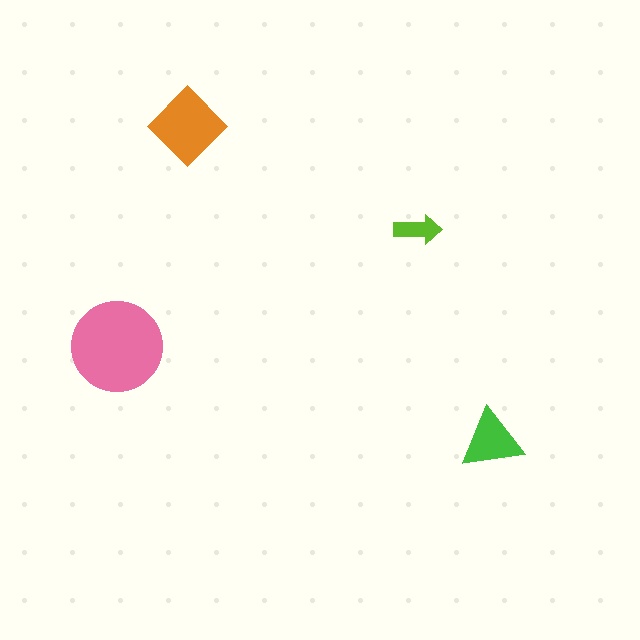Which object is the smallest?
The lime arrow.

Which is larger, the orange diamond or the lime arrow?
The orange diamond.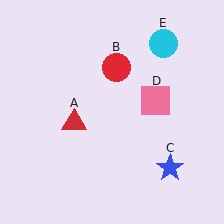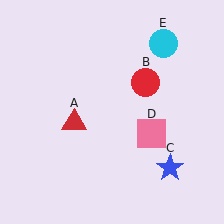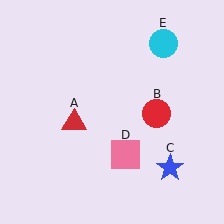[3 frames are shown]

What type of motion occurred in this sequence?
The red circle (object B), pink square (object D) rotated clockwise around the center of the scene.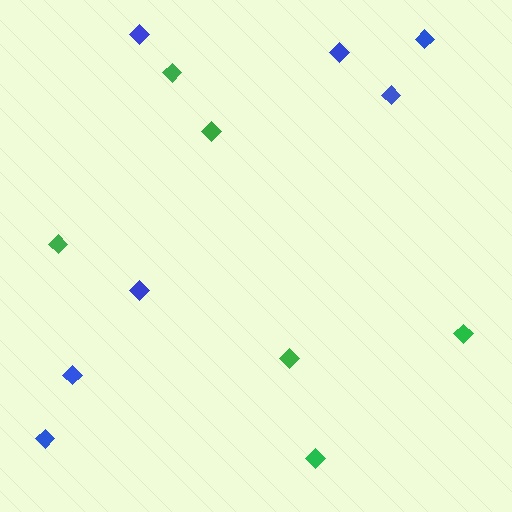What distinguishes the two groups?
There are 2 groups: one group of green diamonds (6) and one group of blue diamonds (7).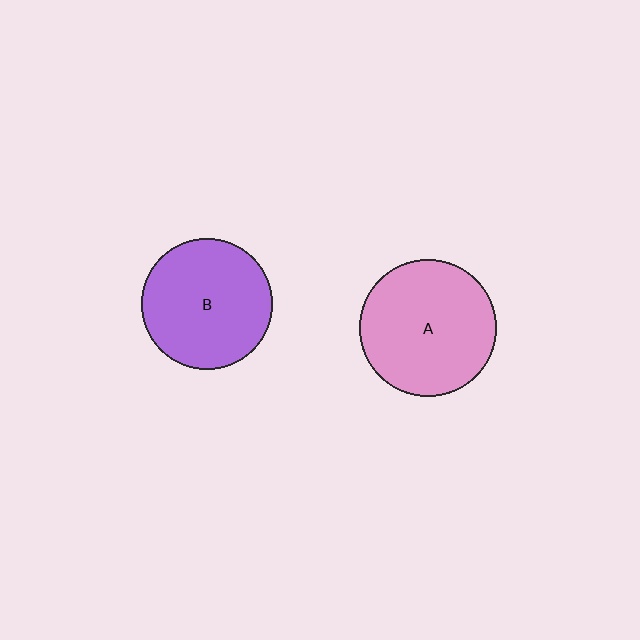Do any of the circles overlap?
No, none of the circles overlap.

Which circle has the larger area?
Circle A (pink).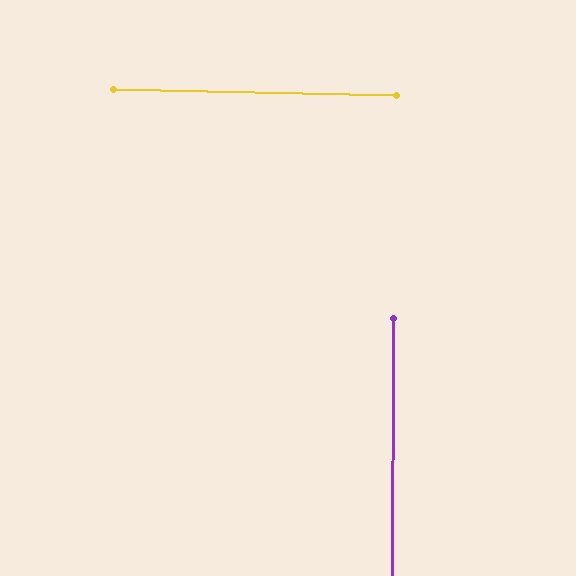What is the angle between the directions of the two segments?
Approximately 89 degrees.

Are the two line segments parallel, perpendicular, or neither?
Perpendicular — they meet at approximately 89°.